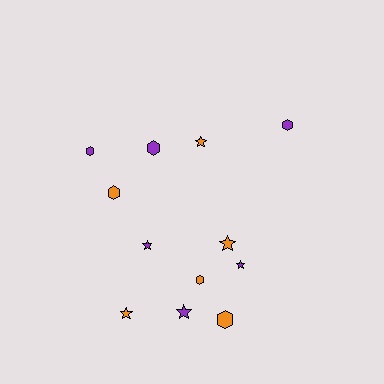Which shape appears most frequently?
Star, with 6 objects.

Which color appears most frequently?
Purple, with 6 objects.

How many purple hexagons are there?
There are 3 purple hexagons.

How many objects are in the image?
There are 12 objects.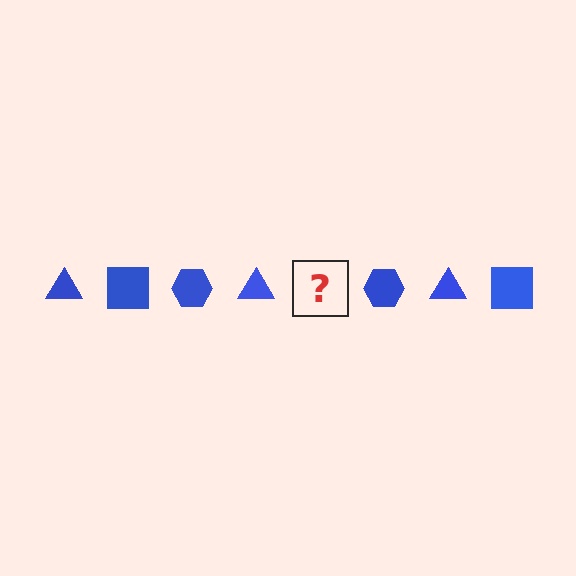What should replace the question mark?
The question mark should be replaced with a blue square.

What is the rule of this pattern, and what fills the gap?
The rule is that the pattern cycles through triangle, square, hexagon shapes in blue. The gap should be filled with a blue square.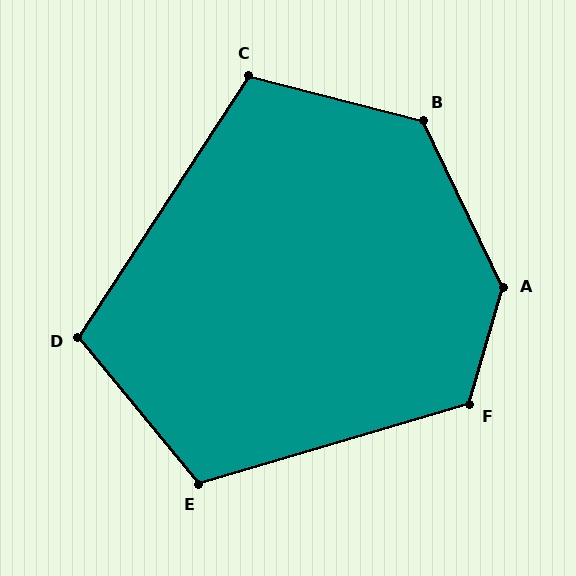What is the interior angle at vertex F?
Approximately 123 degrees (obtuse).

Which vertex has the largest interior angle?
A, at approximately 138 degrees.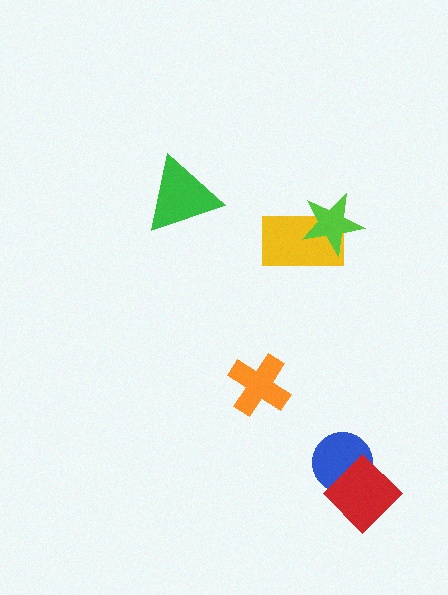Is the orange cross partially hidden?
No, no other shape covers it.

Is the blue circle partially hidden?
Yes, it is partially covered by another shape.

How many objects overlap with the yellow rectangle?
1 object overlaps with the yellow rectangle.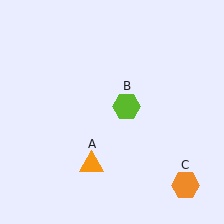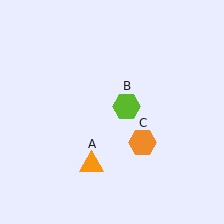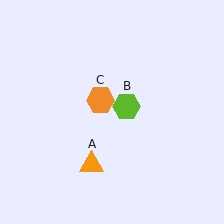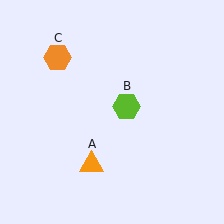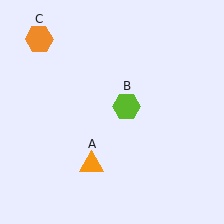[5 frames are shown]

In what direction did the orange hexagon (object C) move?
The orange hexagon (object C) moved up and to the left.